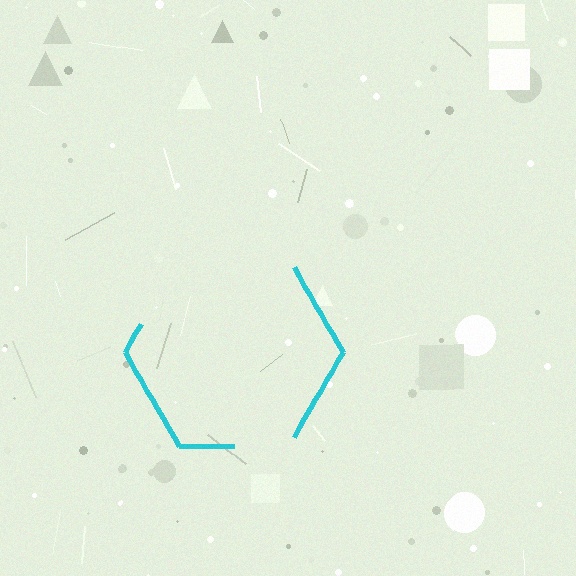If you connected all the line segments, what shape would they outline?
They would outline a hexagon.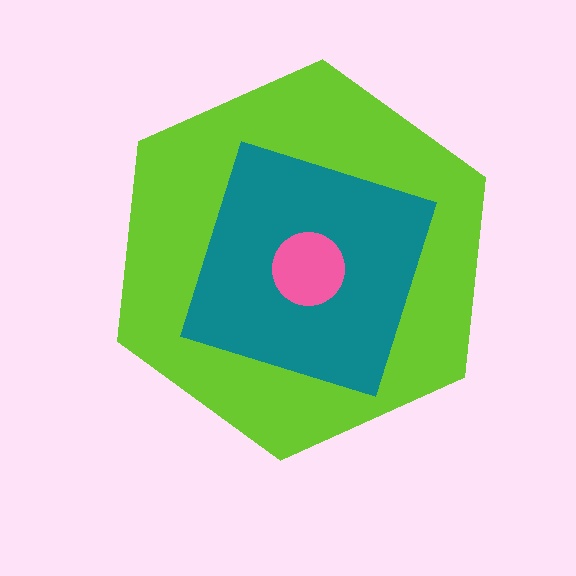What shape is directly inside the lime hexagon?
The teal diamond.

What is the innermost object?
The pink circle.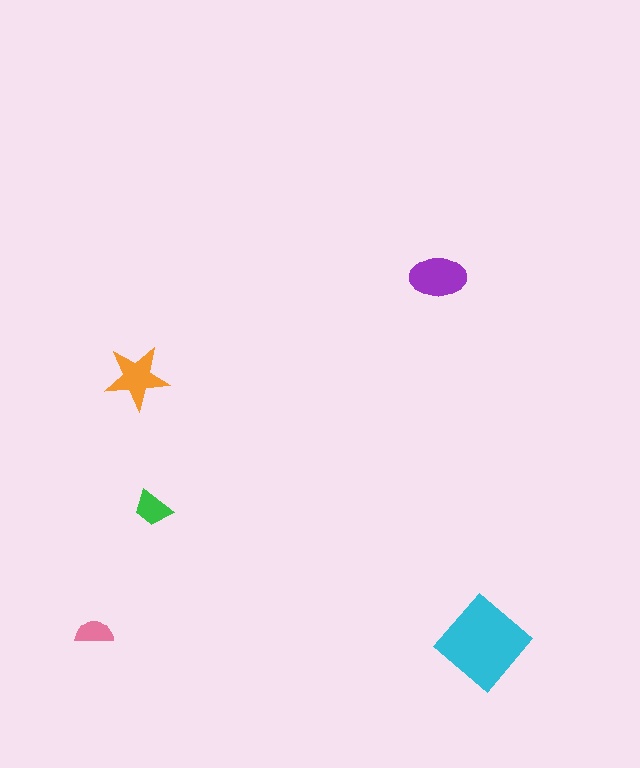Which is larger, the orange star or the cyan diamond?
The cyan diamond.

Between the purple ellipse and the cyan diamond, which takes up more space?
The cyan diamond.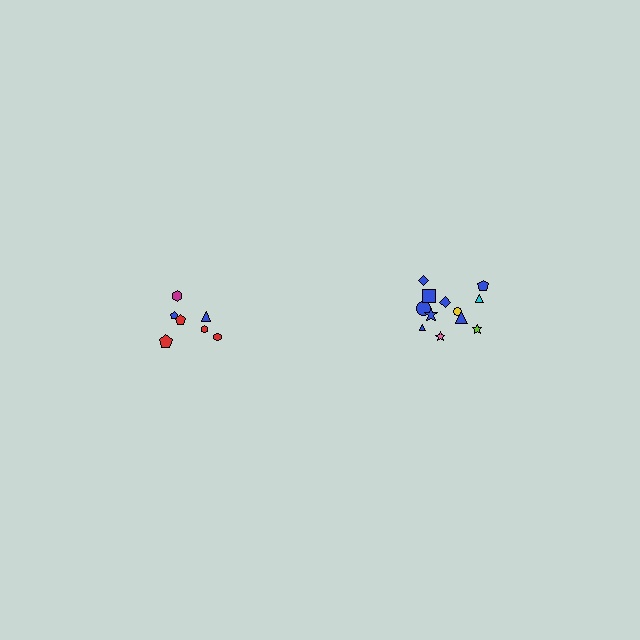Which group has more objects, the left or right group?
The right group.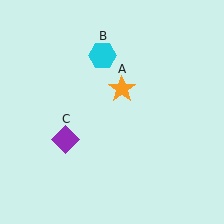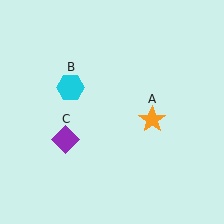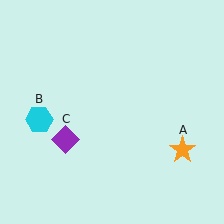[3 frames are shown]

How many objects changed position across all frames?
2 objects changed position: orange star (object A), cyan hexagon (object B).